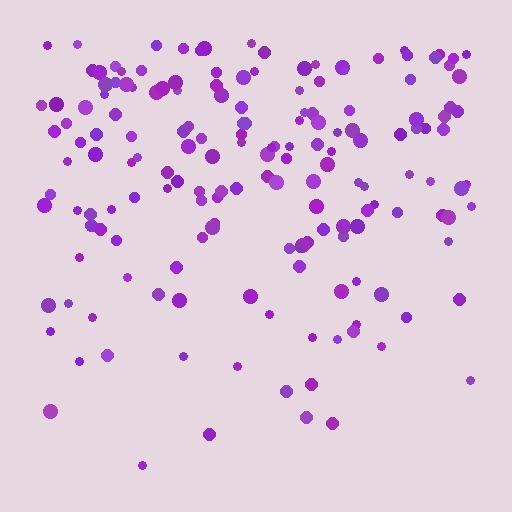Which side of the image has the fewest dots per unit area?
The bottom.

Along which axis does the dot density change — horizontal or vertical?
Vertical.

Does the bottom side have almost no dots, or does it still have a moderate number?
Still a moderate number, just noticeably fewer than the top.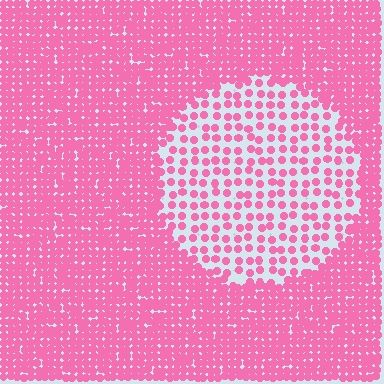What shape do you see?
I see a circle.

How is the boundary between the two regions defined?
The boundary is defined by a change in element density (approximately 2.6x ratio). All elements are the same color, size, and shape.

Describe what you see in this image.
The image contains small pink elements arranged at two different densities. A circle-shaped region is visible where the elements are less densely packed than the surrounding area.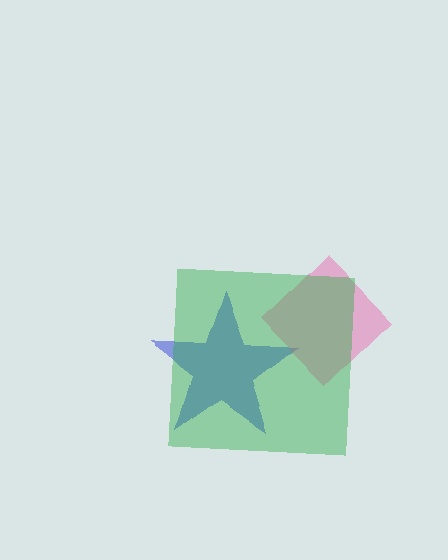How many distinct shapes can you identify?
There are 3 distinct shapes: a blue star, a pink diamond, a green square.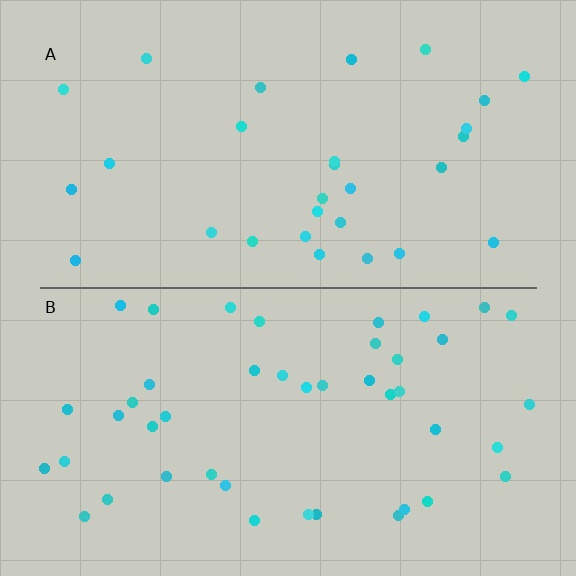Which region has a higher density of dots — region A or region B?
B (the bottom).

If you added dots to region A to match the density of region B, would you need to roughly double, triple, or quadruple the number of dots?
Approximately double.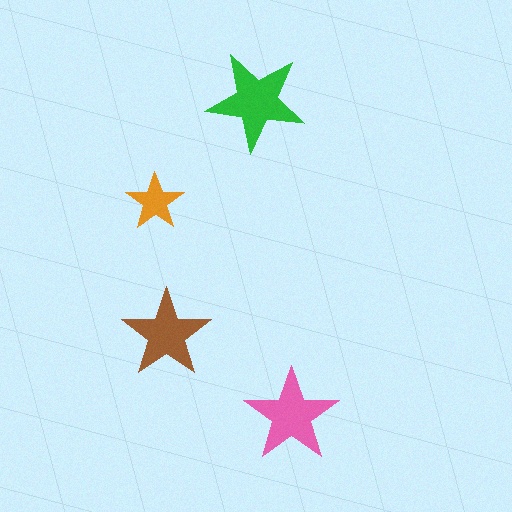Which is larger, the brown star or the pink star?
The pink one.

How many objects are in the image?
There are 4 objects in the image.